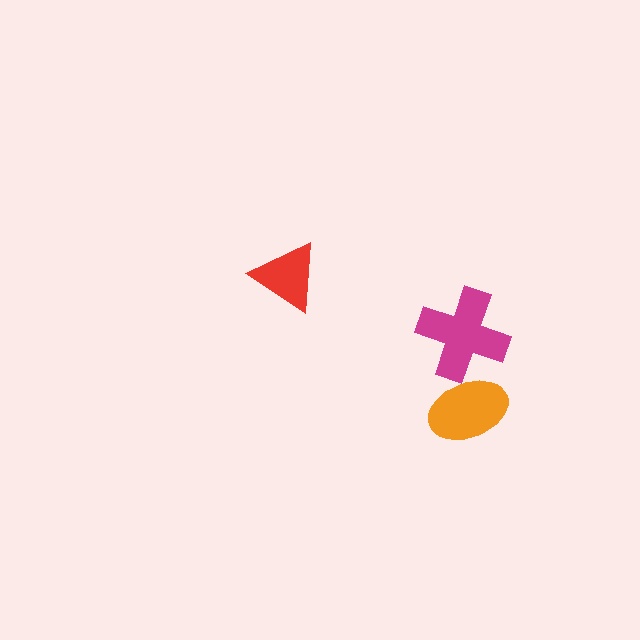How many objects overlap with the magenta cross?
1 object overlaps with the magenta cross.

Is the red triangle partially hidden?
No, no other shape covers it.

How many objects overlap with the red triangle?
0 objects overlap with the red triangle.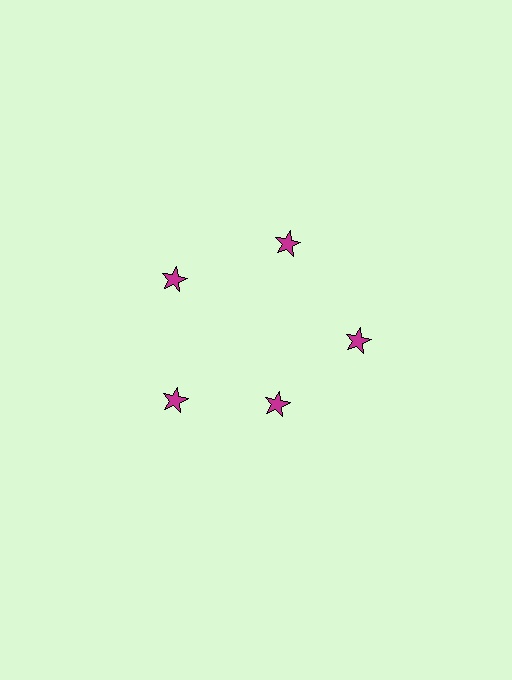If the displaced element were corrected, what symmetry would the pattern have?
It would have 5-fold rotational symmetry — the pattern would map onto itself every 72 degrees.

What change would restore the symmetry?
The symmetry would be restored by moving it outward, back onto the ring so that all 5 stars sit at equal angles and equal distance from the center.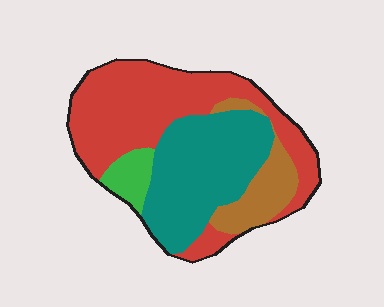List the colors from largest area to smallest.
From largest to smallest: red, teal, brown, green.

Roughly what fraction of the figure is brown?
Brown covers roughly 15% of the figure.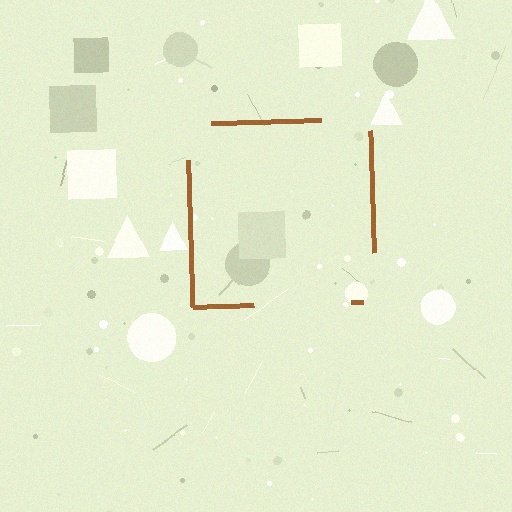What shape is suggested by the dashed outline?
The dashed outline suggests a square.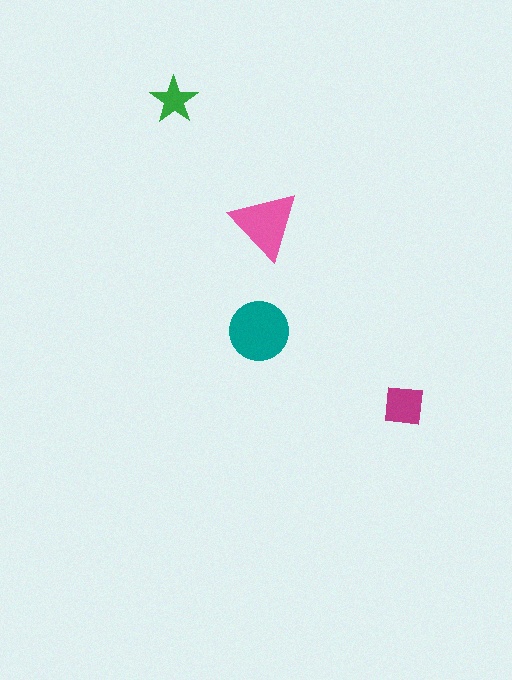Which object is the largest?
The teal circle.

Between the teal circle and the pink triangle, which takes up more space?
The teal circle.